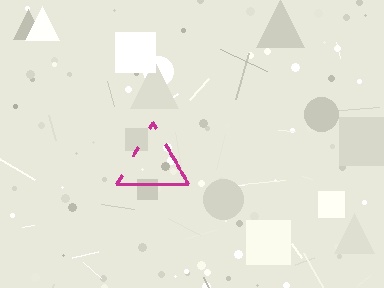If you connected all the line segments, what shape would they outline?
They would outline a triangle.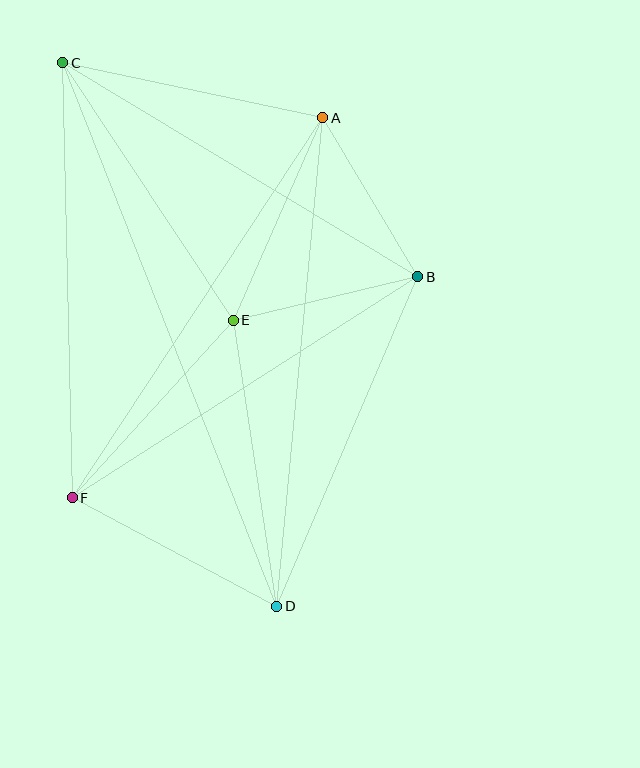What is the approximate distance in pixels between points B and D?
The distance between B and D is approximately 358 pixels.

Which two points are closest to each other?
Points A and B are closest to each other.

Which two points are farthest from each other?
Points C and D are farthest from each other.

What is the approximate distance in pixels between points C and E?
The distance between C and E is approximately 309 pixels.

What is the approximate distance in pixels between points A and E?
The distance between A and E is approximately 222 pixels.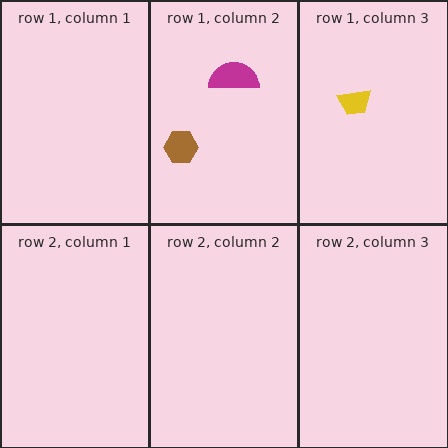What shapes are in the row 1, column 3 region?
The yellow trapezoid.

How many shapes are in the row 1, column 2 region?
2.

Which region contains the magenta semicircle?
The row 1, column 2 region.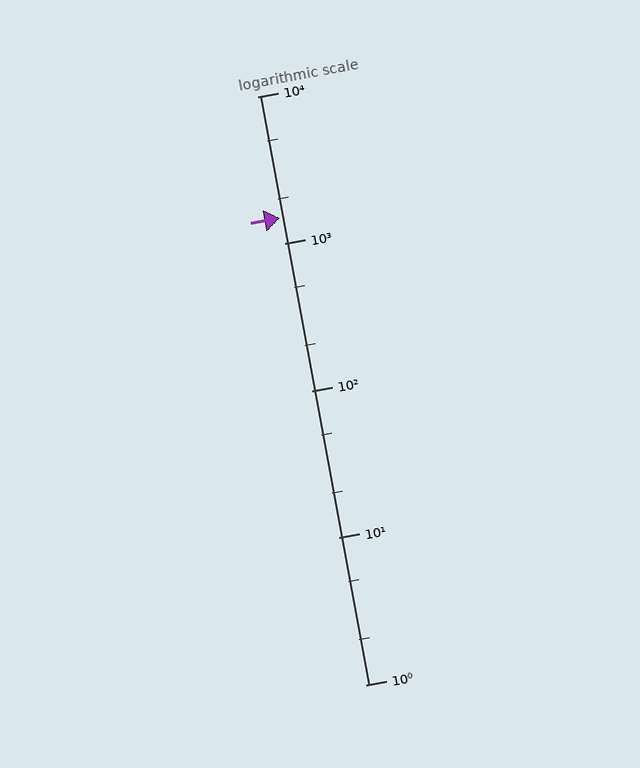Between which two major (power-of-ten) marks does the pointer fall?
The pointer is between 1000 and 10000.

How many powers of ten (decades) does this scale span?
The scale spans 4 decades, from 1 to 10000.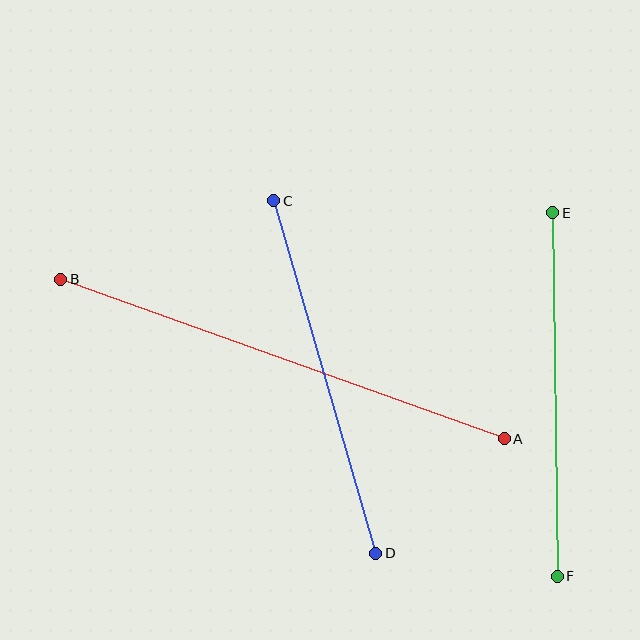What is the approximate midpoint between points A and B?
The midpoint is at approximately (282, 359) pixels.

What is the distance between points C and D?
The distance is approximately 367 pixels.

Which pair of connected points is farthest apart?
Points A and B are farthest apart.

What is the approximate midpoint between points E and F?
The midpoint is at approximately (555, 395) pixels.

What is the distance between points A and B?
The distance is approximately 471 pixels.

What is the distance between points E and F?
The distance is approximately 364 pixels.